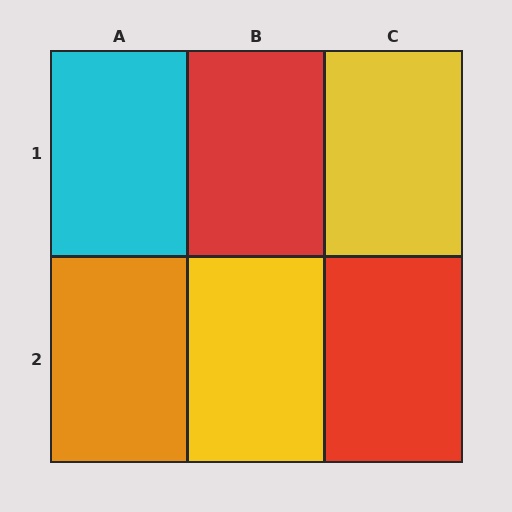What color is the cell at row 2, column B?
Yellow.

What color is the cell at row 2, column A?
Orange.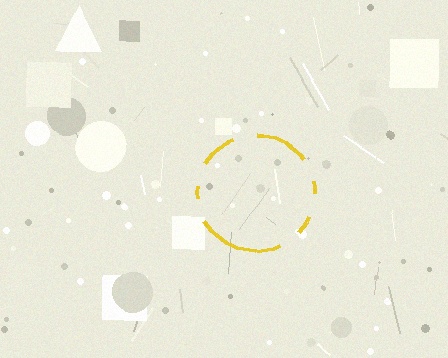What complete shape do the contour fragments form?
The contour fragments form a circle.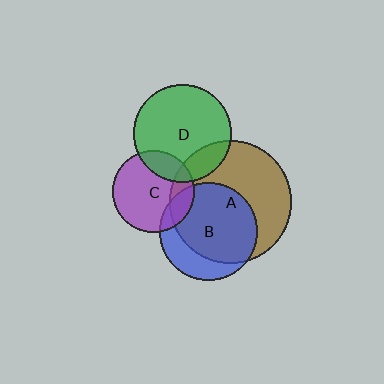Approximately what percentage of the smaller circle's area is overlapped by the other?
Approximately 20%.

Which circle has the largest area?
Circle A (brown).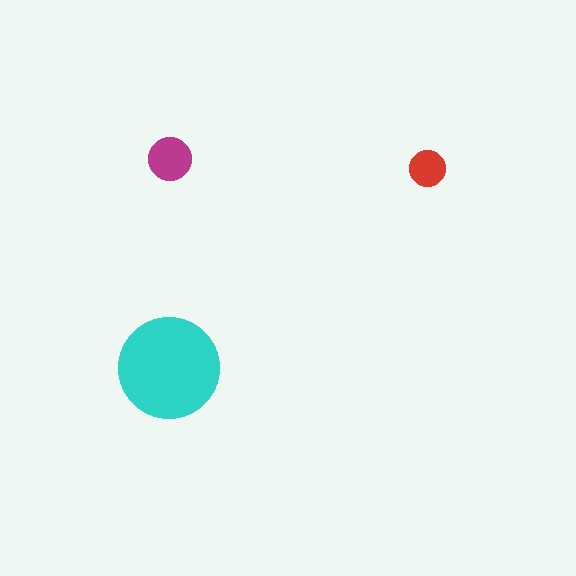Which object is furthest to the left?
The cyan circle is leftmost.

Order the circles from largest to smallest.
the cyan one, the magenta one, the red one.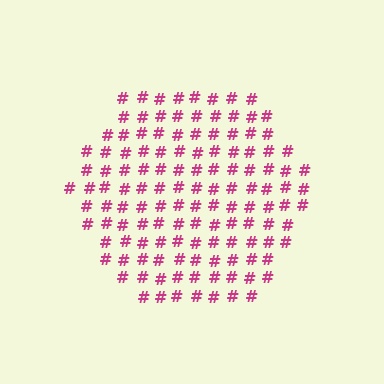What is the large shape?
The large shape is a hexagon.